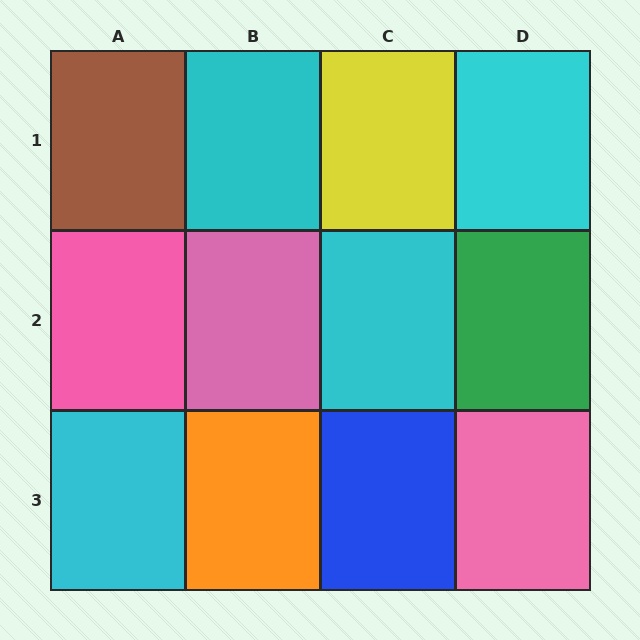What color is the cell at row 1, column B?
Cyan.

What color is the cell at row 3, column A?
Cyan.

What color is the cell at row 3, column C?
Blue.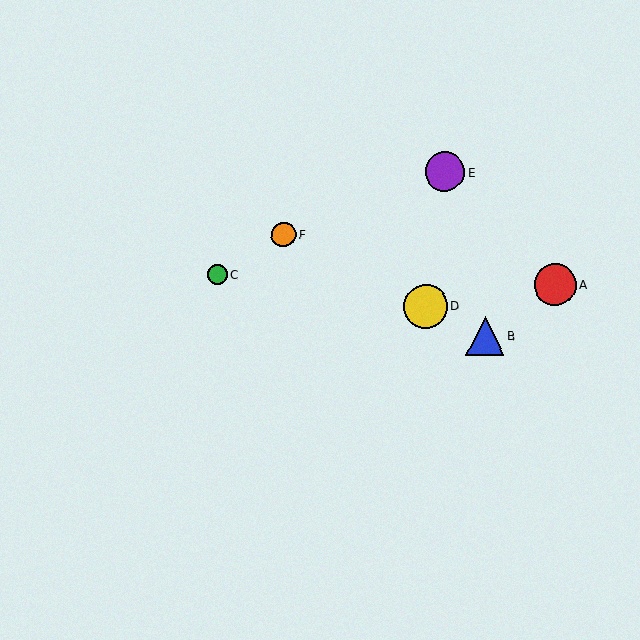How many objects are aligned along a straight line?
3 objects (B, D, F) are aligned along a straight line.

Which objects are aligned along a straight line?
Objects B, D, F are aligned along a straight line.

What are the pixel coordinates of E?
Object E is at (445, 172).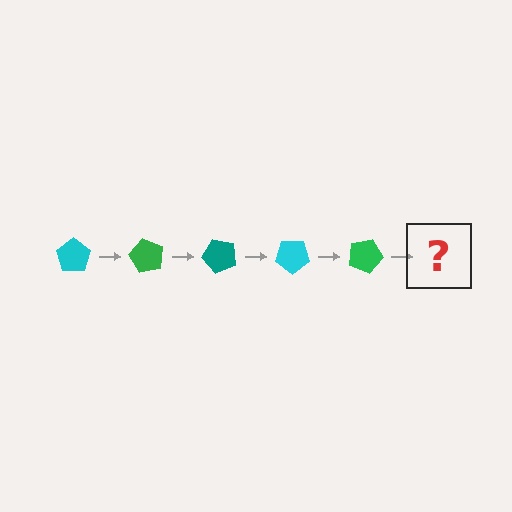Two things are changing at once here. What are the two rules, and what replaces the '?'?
The two rules are that it rotates 60 degrees each step and the color cycles through cyan, green, and teal. The '?' should be a teal pentagon, rotated 300 degrees from the start.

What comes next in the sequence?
The next element should be a teal pentagon, rotated 300 degrees from the start.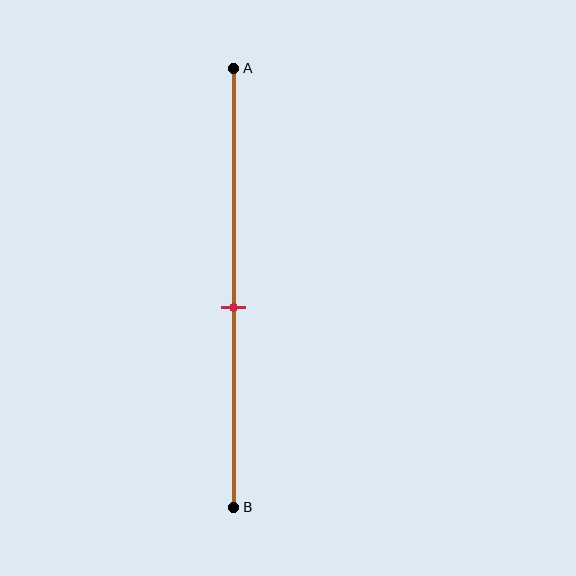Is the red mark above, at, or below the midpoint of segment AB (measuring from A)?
The red mark is below the midpoint of segment AB.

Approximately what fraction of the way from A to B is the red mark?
The red mark is approximately 55% of the way from A to B.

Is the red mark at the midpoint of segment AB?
No, the mark is at about 55% from A, not at the 50% midpoint.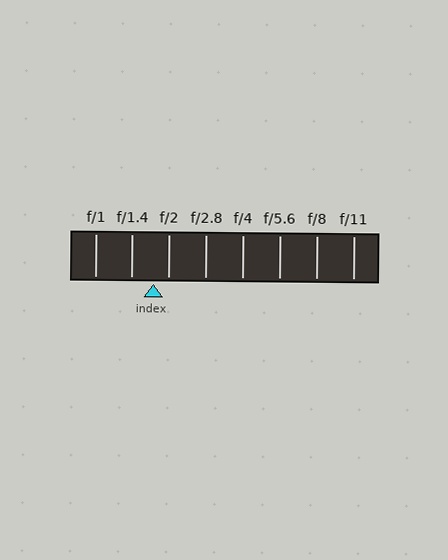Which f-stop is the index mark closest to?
The index mark is closest to f/2.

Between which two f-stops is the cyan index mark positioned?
The index mark is between f/1.4 and f/2.